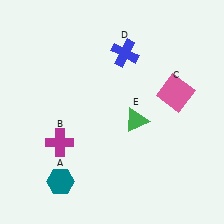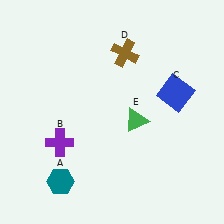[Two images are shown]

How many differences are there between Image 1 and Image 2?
There are 3 differences between the two images.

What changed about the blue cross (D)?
In Image 1, D is blue. In Image 2, it changed to brown.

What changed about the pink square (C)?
In Image 1, C is pink. In Image 2, it changed to blue.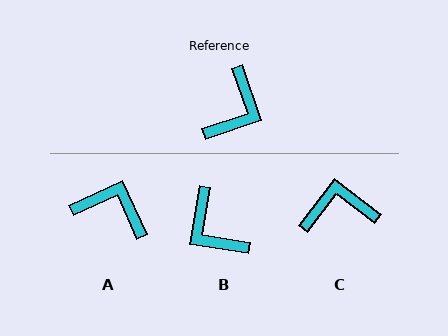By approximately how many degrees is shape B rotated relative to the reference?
Approximately 118 degrees clockwise.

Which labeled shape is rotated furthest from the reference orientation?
C, about 124 degrees away.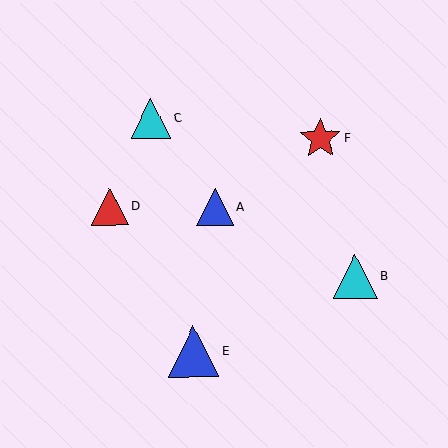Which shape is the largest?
The blue triangle (labeled E) is the largest.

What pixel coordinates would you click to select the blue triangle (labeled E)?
Click at (193, 352) to select the blue triangle E.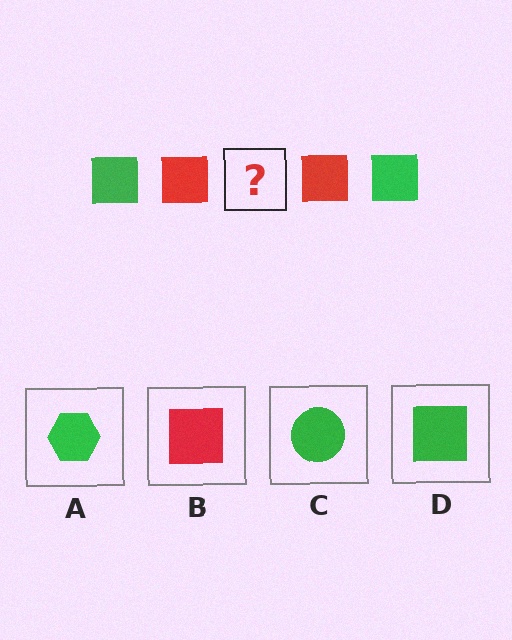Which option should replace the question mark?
Option D.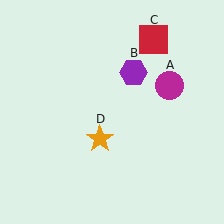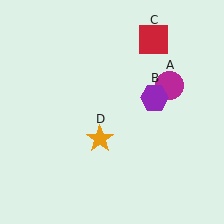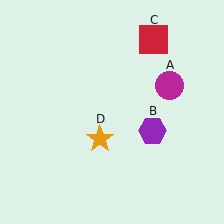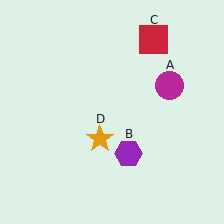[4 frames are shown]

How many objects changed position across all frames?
1 object changed position: purple hexagon (object B).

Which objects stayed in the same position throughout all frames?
Magenta circle (object A) and red square (object C) and orange star (object D) remained stationary.